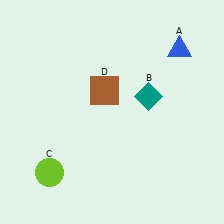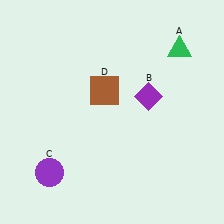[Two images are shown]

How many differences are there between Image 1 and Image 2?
There are 3 differences between the two images.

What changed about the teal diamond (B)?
In Image 1, B is teal. In Image 2, it changed to purple.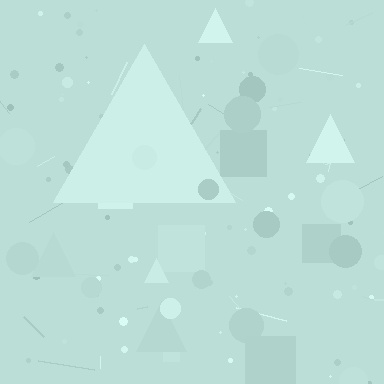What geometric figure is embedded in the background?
A triangle is embedded in the background.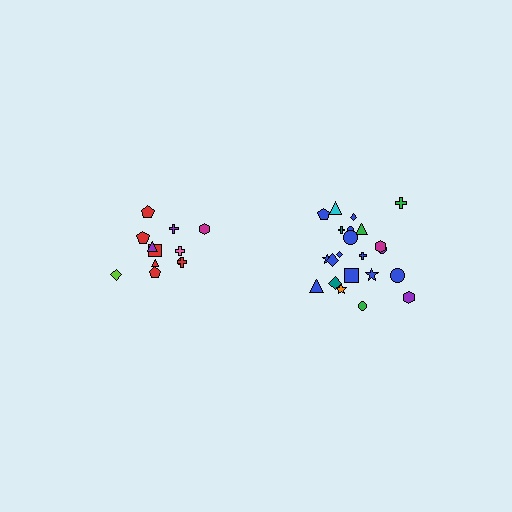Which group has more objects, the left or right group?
The right group.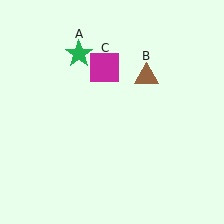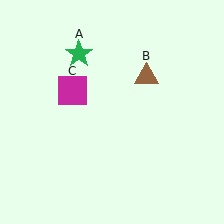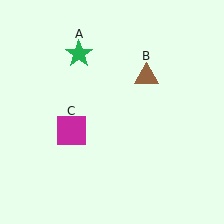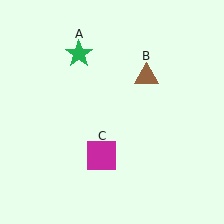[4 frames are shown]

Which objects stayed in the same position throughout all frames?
Green star (object A) and brown triangle (object B) remained stationary.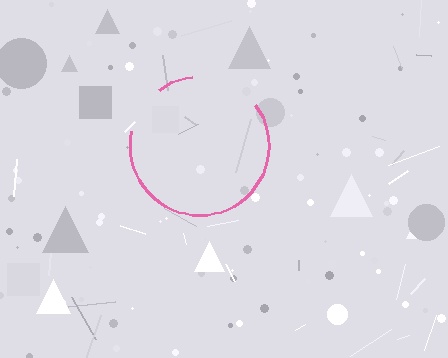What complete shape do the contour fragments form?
The contour fragments form a circle.